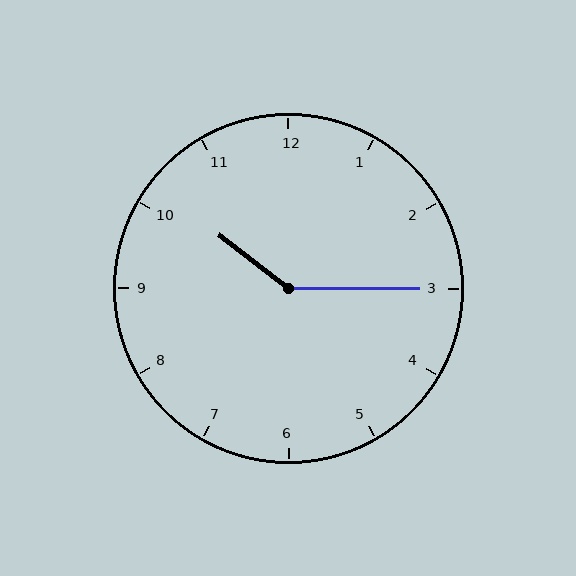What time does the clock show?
10:15.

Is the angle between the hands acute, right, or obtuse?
It is obtuse.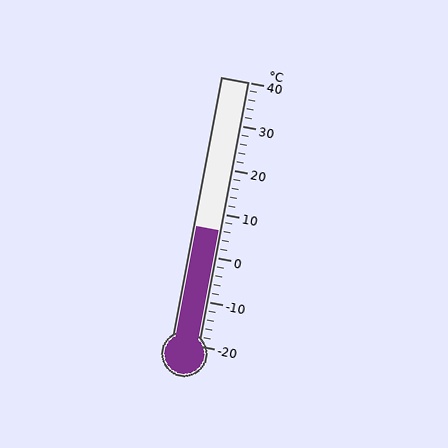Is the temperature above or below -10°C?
The temperature is above -10°C.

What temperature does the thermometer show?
The thermometer shows approximately 6°C.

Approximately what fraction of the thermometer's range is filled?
The thermometer is filled to approximately 45% of its range.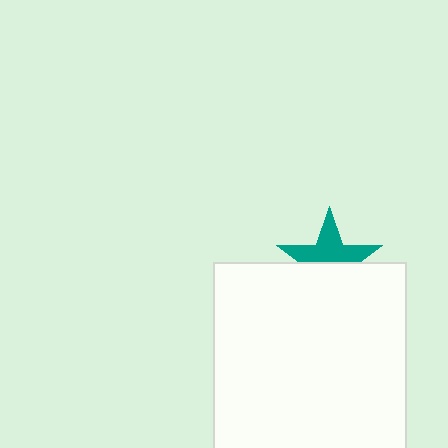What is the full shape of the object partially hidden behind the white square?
The partially hidden object is a teal star.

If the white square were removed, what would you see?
You would see the complete teal star.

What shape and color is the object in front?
The object in front is a white square.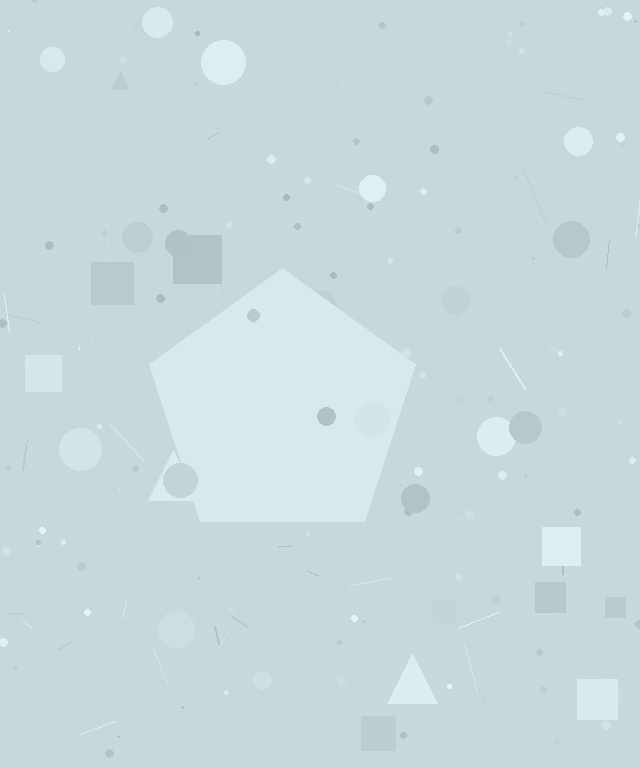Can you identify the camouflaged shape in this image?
The camouflaged shape is a pentagon.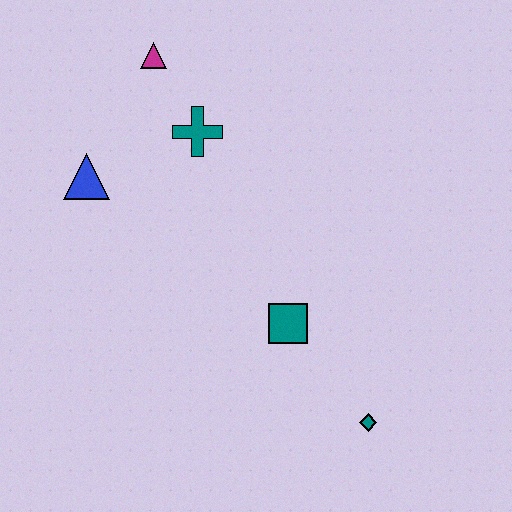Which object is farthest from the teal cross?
The teal diamond is farthest from the teal cross.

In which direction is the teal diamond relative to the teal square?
The teal diamond is below the teal square.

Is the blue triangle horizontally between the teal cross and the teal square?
No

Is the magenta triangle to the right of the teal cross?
No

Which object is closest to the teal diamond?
The teal square is closest to the teal diamond.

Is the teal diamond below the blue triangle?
Yes